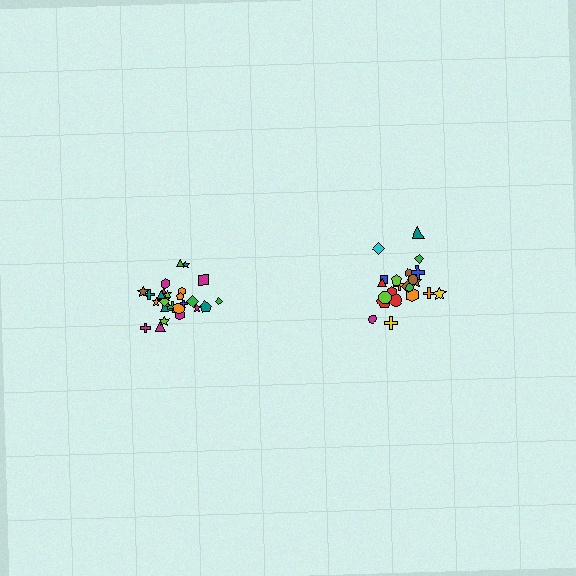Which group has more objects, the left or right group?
The left group.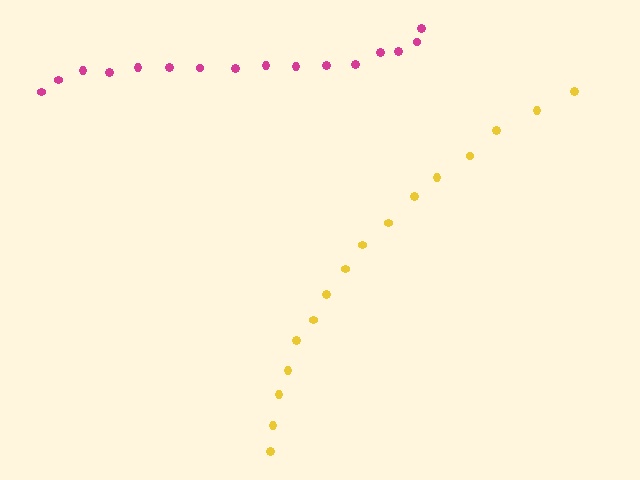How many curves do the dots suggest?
There are 2 distinct paths.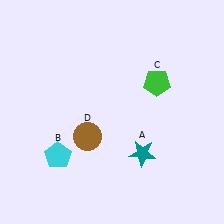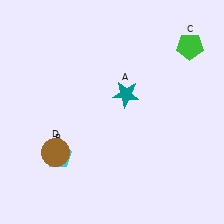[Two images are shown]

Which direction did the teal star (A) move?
The teal star (A) moved up.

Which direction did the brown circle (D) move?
The brown circle (D) moved left.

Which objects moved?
The objects that moved are: the teal star (A), the green pentagon (C), the brown circle (D).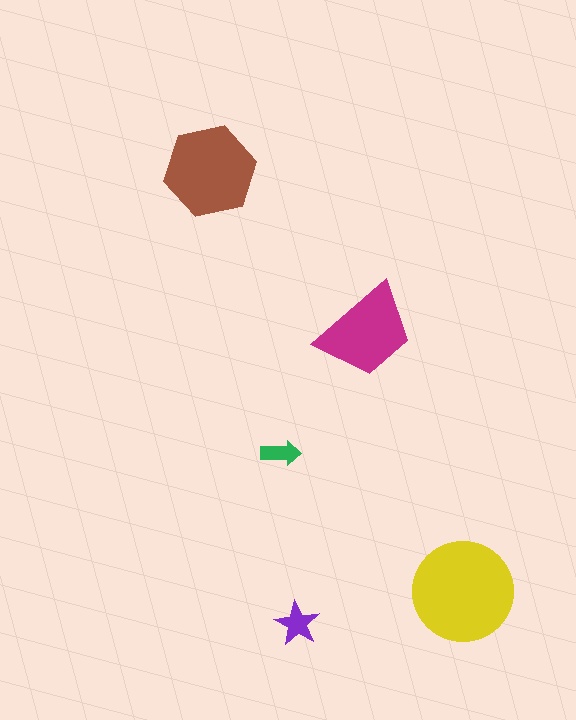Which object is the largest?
The yellow circle.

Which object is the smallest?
The green arrow.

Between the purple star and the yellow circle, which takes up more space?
The yellow circle.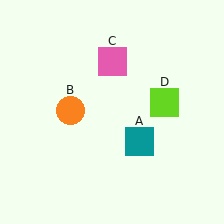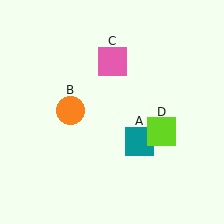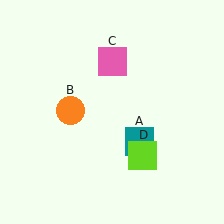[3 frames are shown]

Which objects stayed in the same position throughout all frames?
Teal square (object A) and orange circle (object B) and pink square (object C) remained stationary.